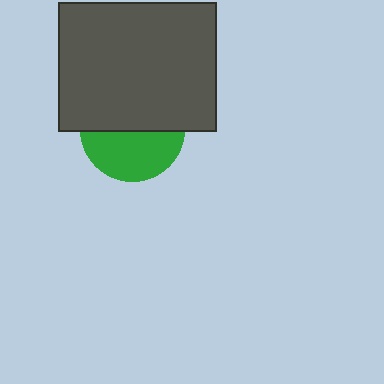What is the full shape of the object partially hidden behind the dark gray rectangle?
The partially hidden object is a green circle.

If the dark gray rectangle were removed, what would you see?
You would see the complete green circle.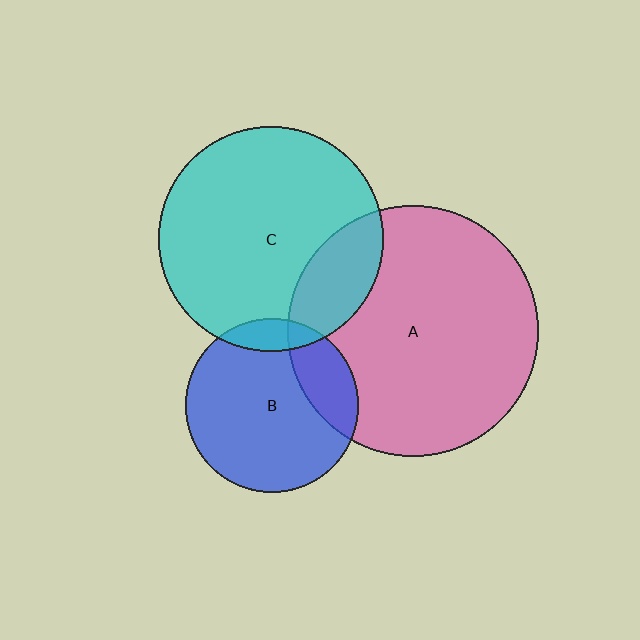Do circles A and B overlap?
Yes.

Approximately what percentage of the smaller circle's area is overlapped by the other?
Approximately 20%.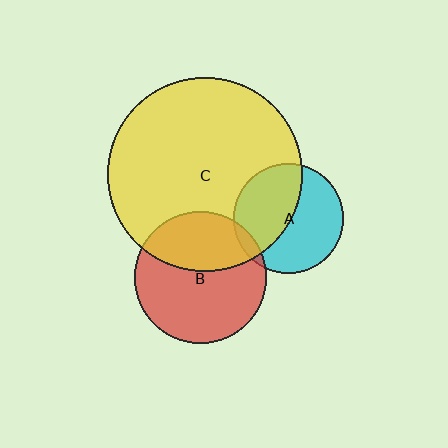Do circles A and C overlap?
Yes.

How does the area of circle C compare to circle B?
Approximately 2.2 times.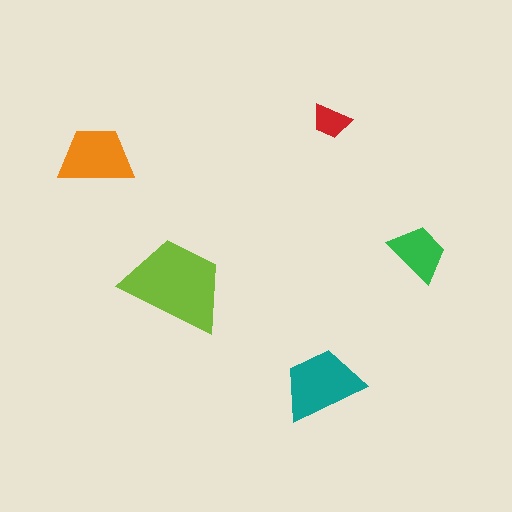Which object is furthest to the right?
The green trapezoid is rightmost.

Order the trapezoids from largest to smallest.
the lime one, the teal one, the orange one, the green one, the red one.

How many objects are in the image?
There are 5 objects in the image.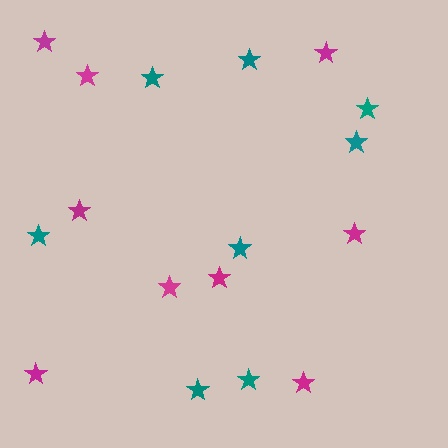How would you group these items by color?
There are 2 groups: one group of teal stars (8) and one group of magenta stars (9).